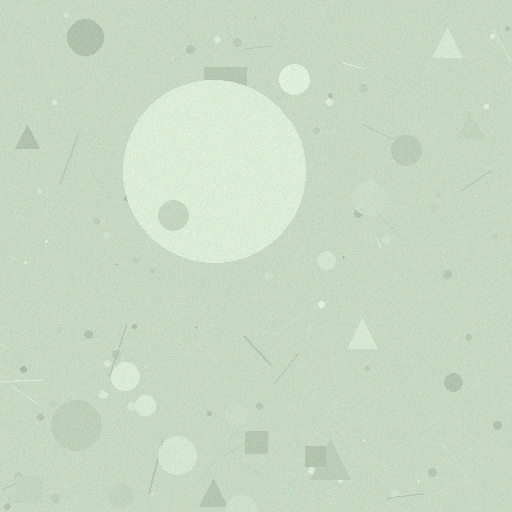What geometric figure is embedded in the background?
A circle is embedded in the background.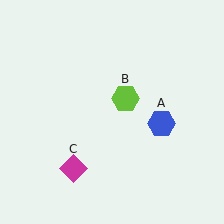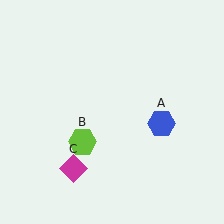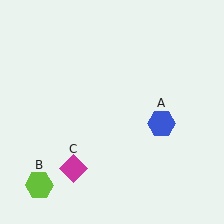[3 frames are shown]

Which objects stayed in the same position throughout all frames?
Blue hexagon (object A) and magenta diamond (object C) remained stationary.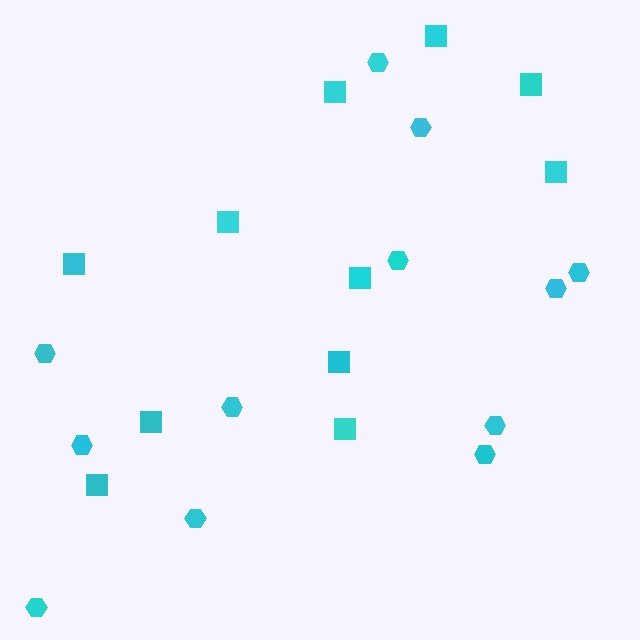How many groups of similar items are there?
There are 2 groups: one group of squares (11) and one group of hexagons (12).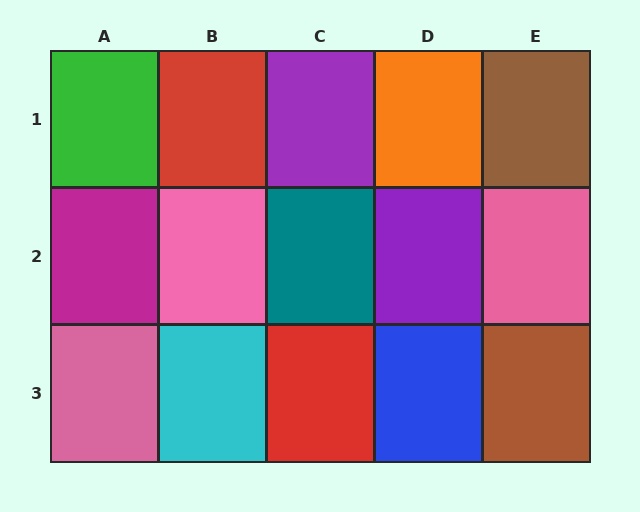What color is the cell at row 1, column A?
Green.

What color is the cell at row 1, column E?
Brown.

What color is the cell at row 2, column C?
Teal.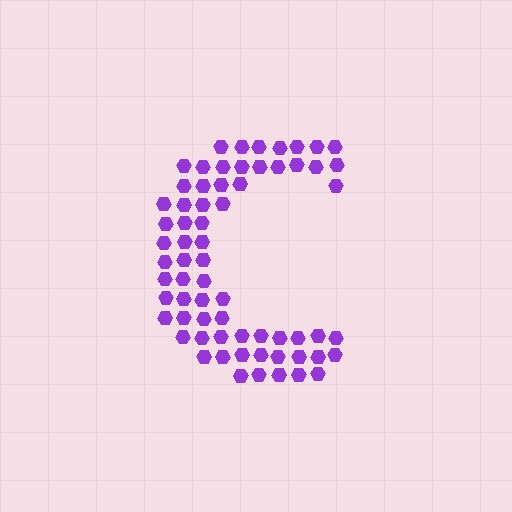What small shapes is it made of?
It is made of small hexagons.